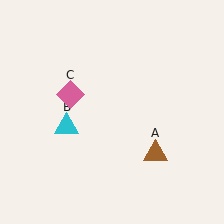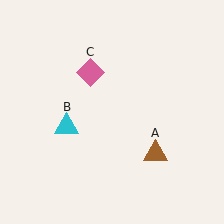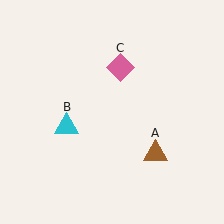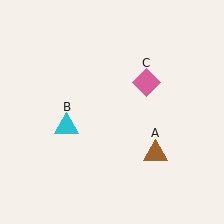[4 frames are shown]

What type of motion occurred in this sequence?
The pink diamond (object C) rotated clockwise around the center of the scene.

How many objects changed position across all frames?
1 object changed position: pink diamond (object C).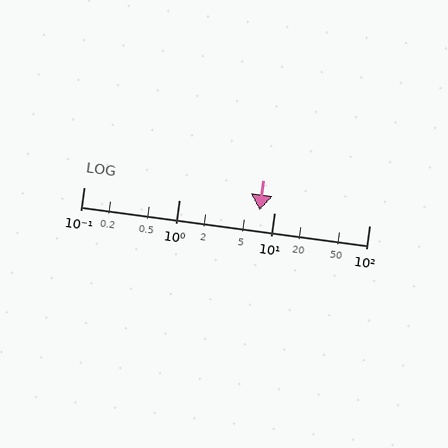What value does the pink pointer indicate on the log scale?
The pointer indicates approximately 7.1.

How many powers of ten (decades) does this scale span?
The scale spans 3 decades, from 0.1 to 100.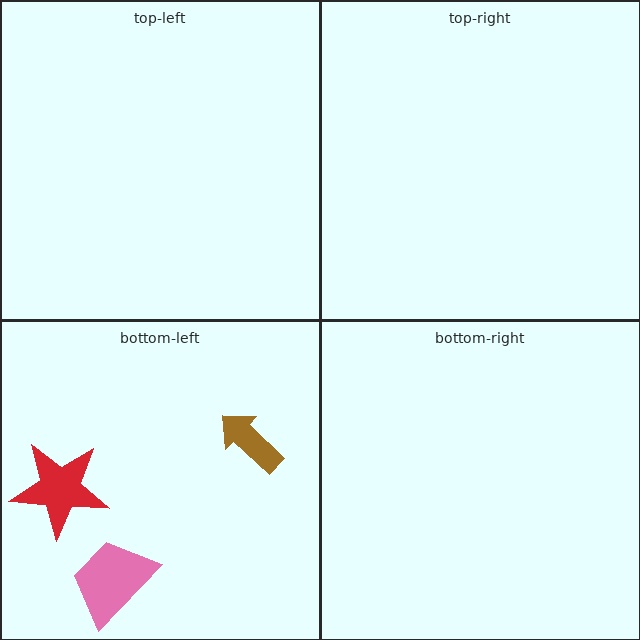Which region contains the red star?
The bottom-left region.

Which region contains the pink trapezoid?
The bottom-left region.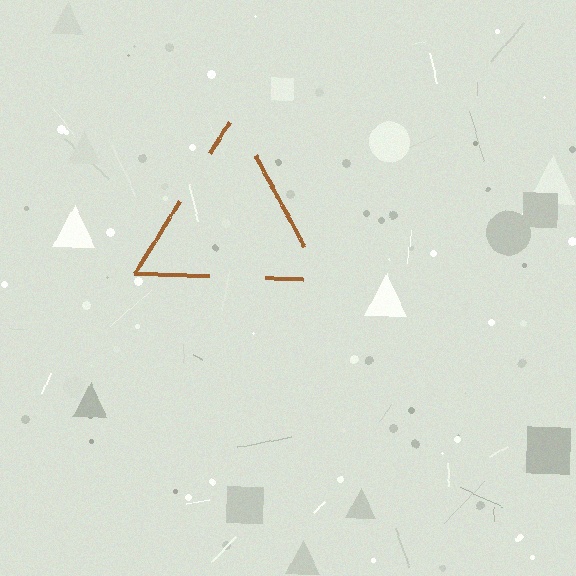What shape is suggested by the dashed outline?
The dashed outline suggests a triangle.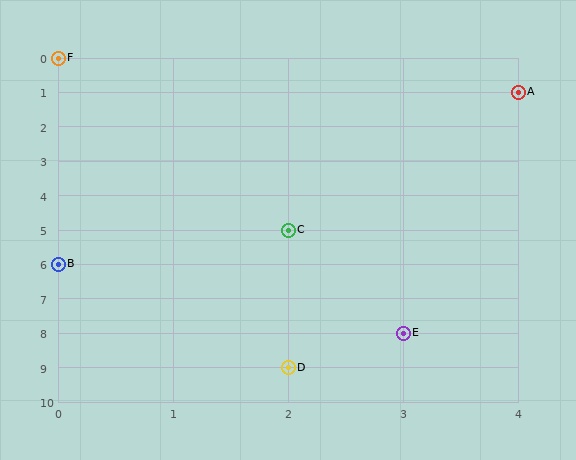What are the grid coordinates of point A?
Point A is at grid coordinates (4, 1).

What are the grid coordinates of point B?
Point B is at grid coordinates (0, 6).